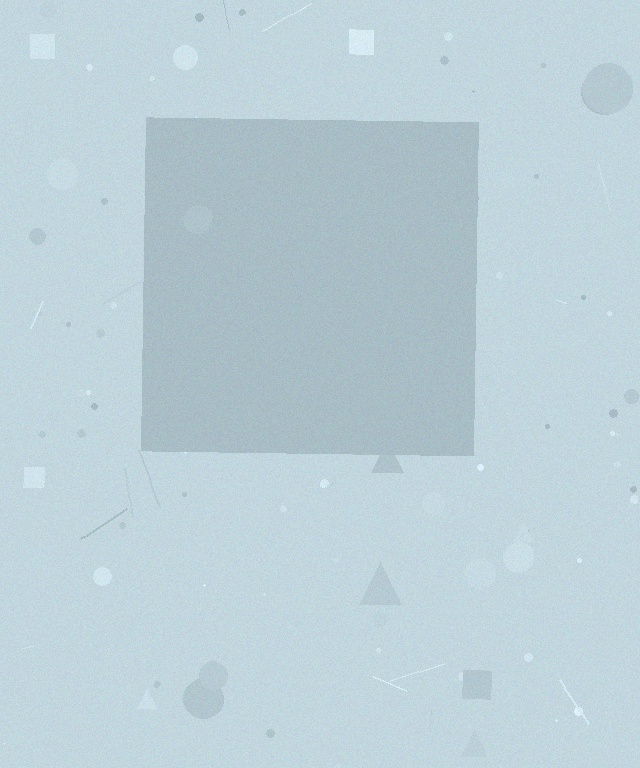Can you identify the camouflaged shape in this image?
The camouflaged shape is a square.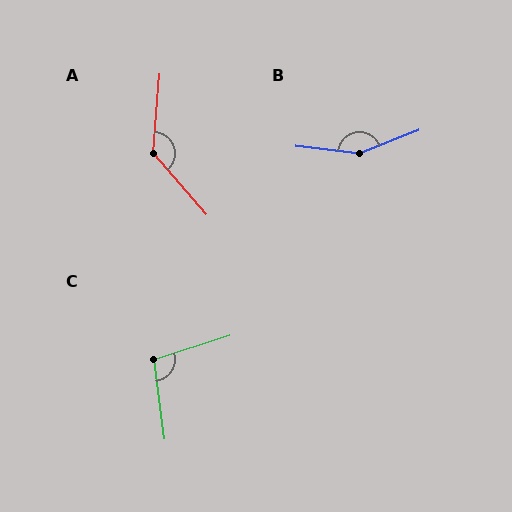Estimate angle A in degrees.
Approximately 135 degrees.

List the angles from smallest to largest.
C (101°), A (135°), B (151°).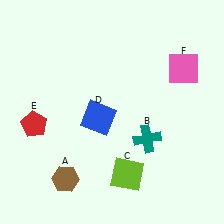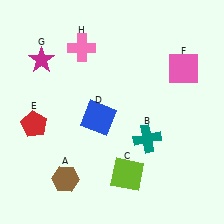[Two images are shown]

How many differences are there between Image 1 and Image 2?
There are 2 differences between the two images.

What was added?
A magenta star (G), a pink cross (H) were added in Image 2.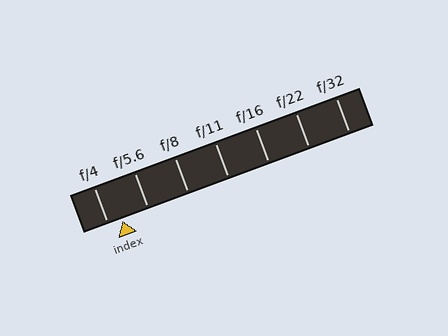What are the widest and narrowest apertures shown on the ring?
The widest aperture shown is f/4 and the narrowest is f/32.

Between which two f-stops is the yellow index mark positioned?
The index mark is between f/4 and f/5.6.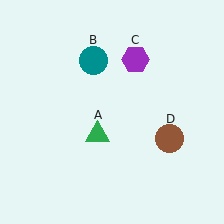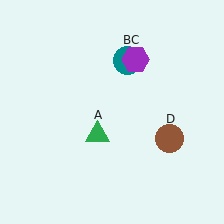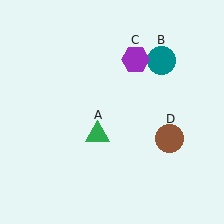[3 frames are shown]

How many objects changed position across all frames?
1 object changed position: teal circle (object B).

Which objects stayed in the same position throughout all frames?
Green triangle (object A) and purple hexagon (object C) and brown circle (object D) remained stationary.